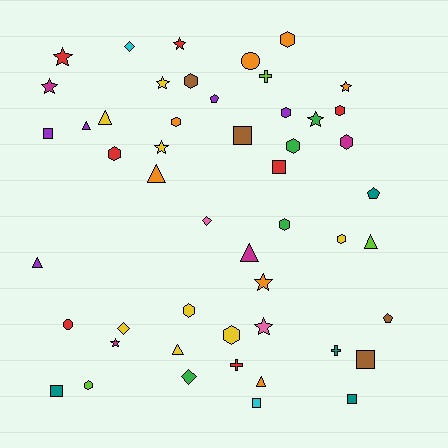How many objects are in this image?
There are 50 objects.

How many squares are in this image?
There are 7 squares.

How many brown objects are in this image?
There are 4 brown objects.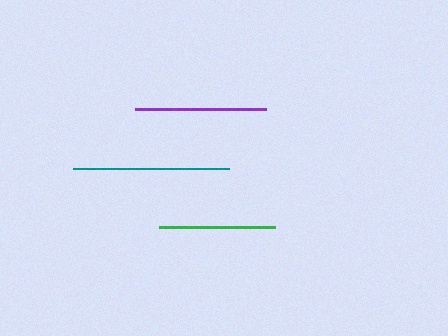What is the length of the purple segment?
The purple segment is approximately 131 pixels long.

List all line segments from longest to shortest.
From longest to shortest: teal, purple, green.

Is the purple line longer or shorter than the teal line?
The teal line is longer than the purple line.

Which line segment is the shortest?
The green line is the shortest at approximately 116 pixels.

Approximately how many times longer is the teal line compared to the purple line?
The teal line is approximately 1.2 times the length of the purple line.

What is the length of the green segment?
The green segment is approximately 116 pixels long.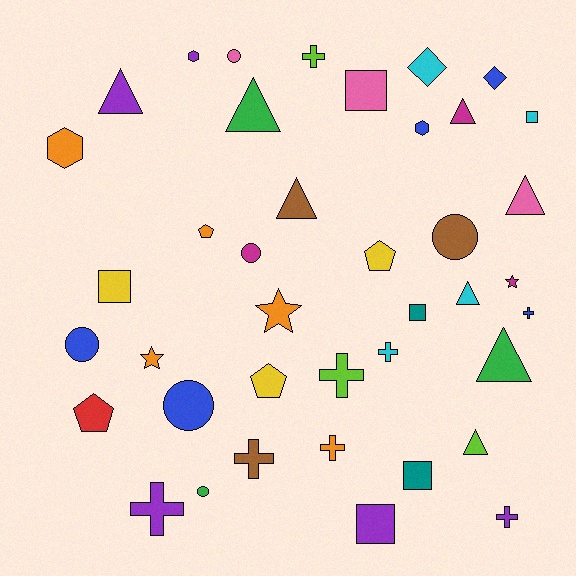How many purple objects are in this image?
There are 5 purple objects.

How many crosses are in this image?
There are 8 crosses.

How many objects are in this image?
There are 40 objects.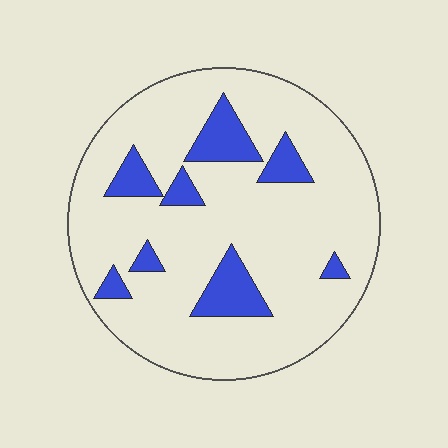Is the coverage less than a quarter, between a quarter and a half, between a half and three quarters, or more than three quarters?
Less than a quarter.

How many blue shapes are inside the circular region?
8.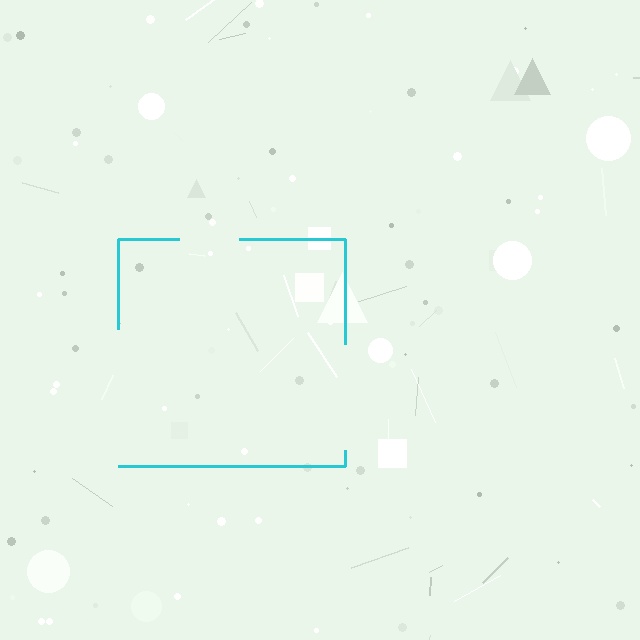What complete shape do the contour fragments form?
The contour fragments form a square.